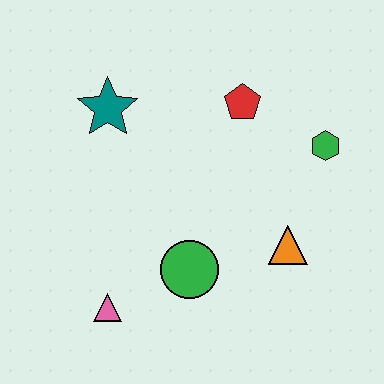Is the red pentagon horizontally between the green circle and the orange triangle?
Yes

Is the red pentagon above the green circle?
Yes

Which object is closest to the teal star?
The red pentagon is closest to the teal star.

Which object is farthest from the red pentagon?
The pink triangle is farthest from the red pentagon.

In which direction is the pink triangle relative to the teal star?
The pink triangle is below the teal star.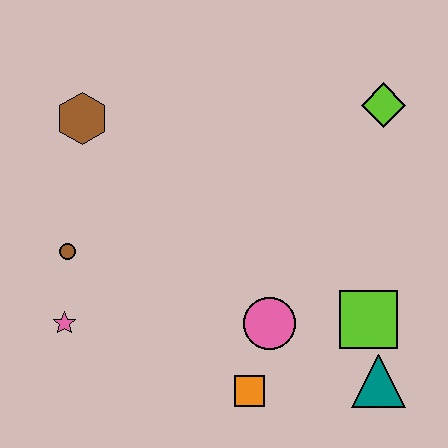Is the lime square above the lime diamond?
No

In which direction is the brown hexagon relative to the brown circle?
The brown hexagon is above the brown circle.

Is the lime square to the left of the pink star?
No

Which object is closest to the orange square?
The pink circle is closest to the orange square.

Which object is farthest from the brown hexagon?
The teal triangle is farthest from the brown hexagon.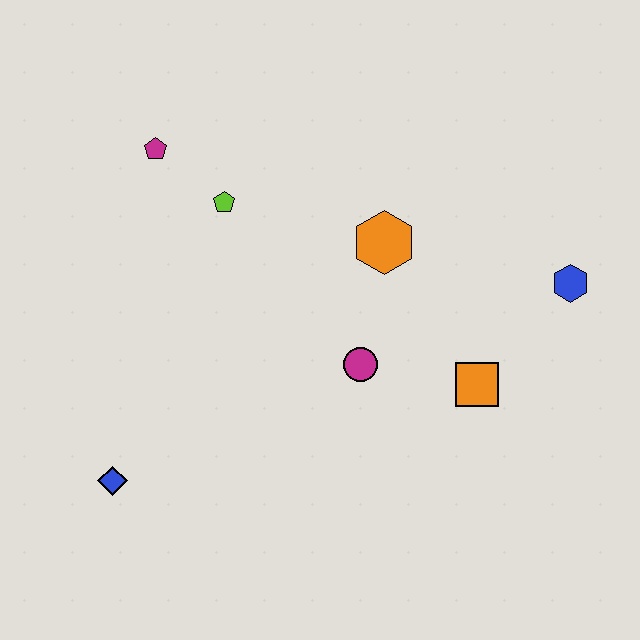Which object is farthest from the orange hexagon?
The blue diamond is farthest from the orange hexagon.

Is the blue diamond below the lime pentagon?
Yes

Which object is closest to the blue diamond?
The magenta circle is closest to the blue diamond.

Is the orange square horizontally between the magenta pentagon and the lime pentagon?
No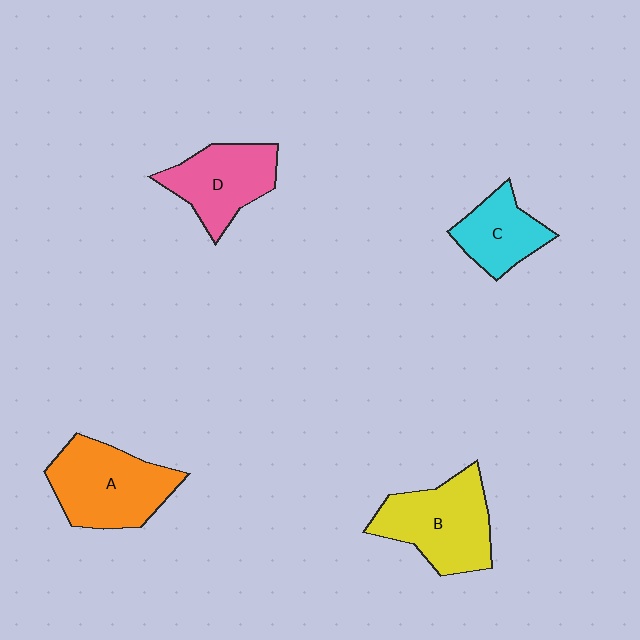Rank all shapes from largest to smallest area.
From largest to smallest: A (orange), B (yellow), D (pink), C (cyan).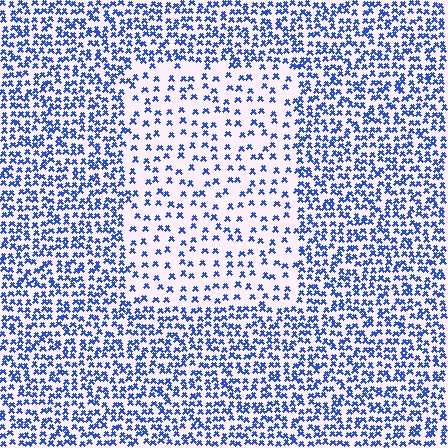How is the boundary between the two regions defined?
The boundary is defined by a change in element density (approximately 2.2x ratio). All elements are the same color, size, and shape.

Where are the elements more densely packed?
The elements are more densely packed outside the rectangle boundary.